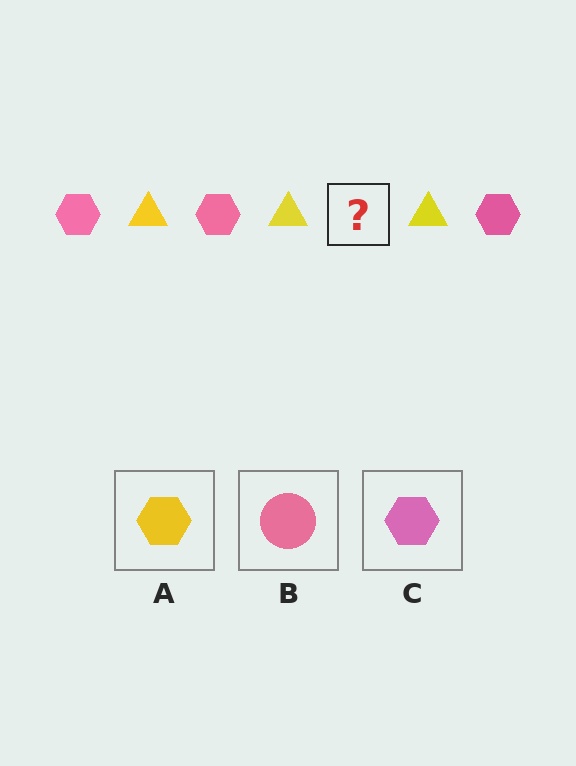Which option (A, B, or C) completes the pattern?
C.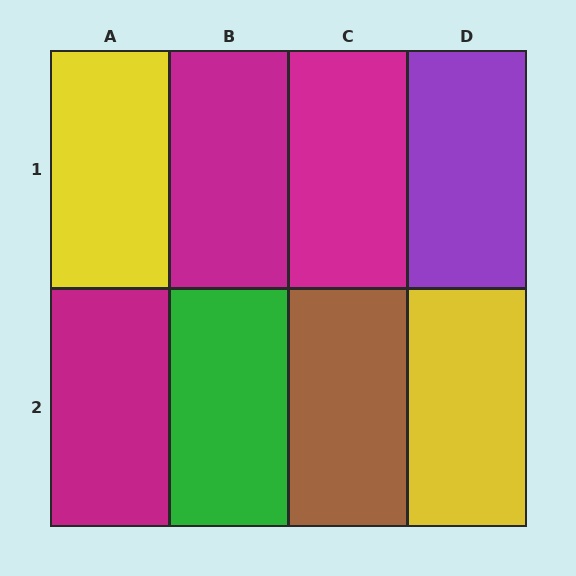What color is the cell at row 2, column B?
Green.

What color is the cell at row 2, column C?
Brown.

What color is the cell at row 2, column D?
Yellow.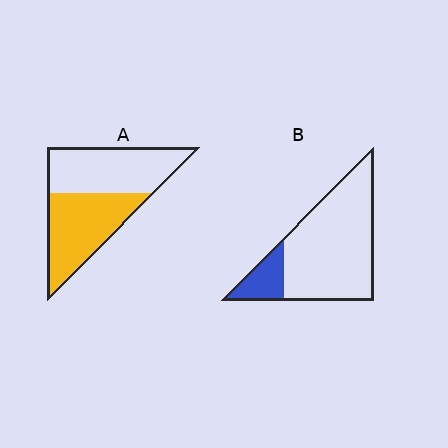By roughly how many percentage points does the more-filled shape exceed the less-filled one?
By roughly 30 percentage points (A over B).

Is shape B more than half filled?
No.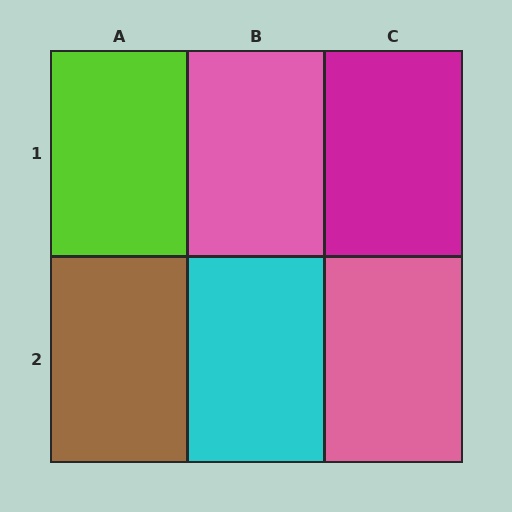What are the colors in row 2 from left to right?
Brown, cyan, pink.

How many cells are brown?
1 cell is brown.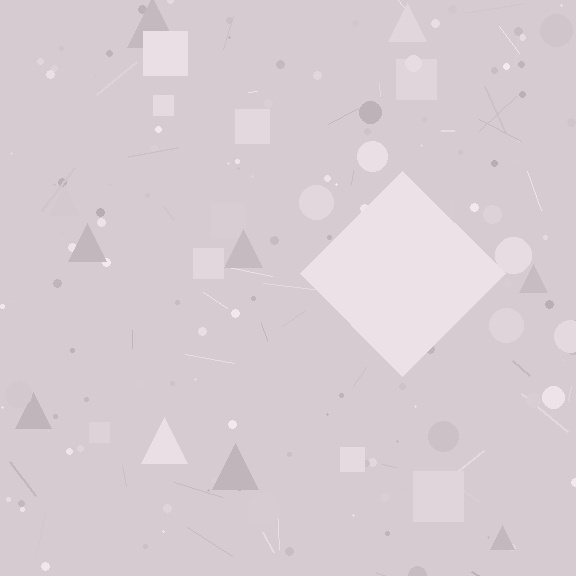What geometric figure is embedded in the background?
A diamond is embedded in the background.